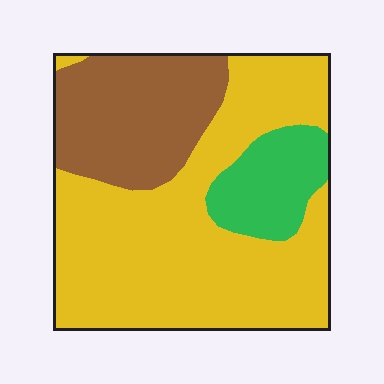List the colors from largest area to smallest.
From largest to smallest: yellow, brown, green.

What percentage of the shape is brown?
Brown takes up about one quarter (1/4) of the shape.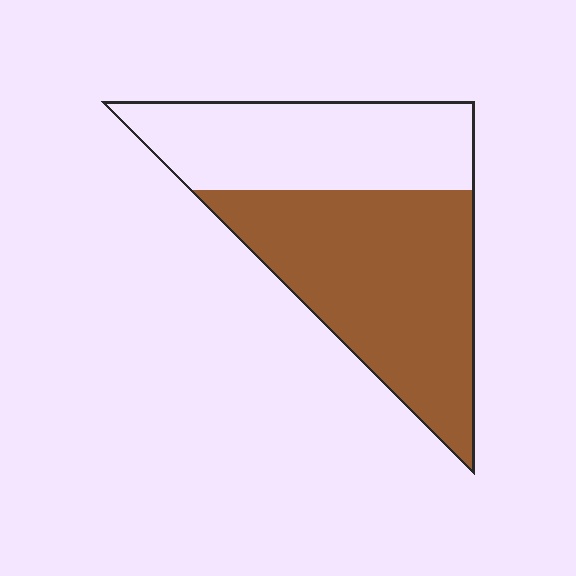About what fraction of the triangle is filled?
About three fifths (3/5).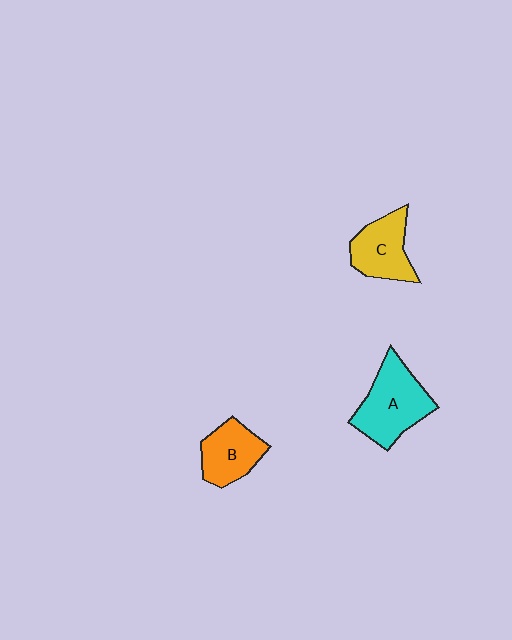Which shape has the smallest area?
Shape B (orange).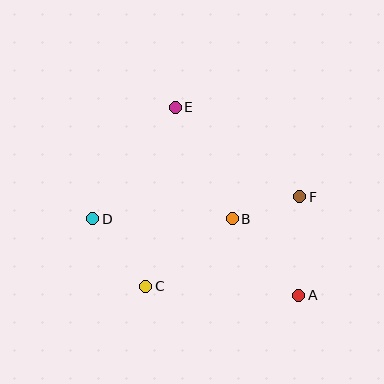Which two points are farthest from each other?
Points A and E are farthest from each other.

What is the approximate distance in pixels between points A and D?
The distance between A and D is approximately 220 pixels.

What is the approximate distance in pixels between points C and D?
The distance between C and D is approximately 86 pixels.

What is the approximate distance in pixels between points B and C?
The distance between B and C is approximately 110 pixels.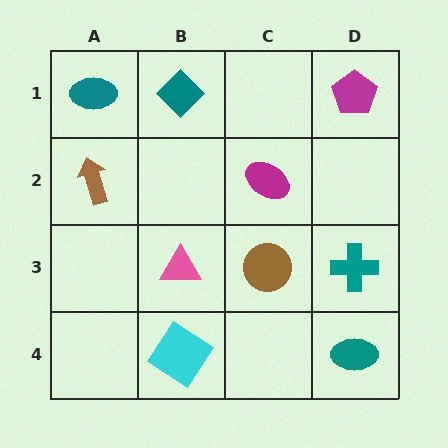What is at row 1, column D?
A magenta pentagon.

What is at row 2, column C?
A magenta ellipse.